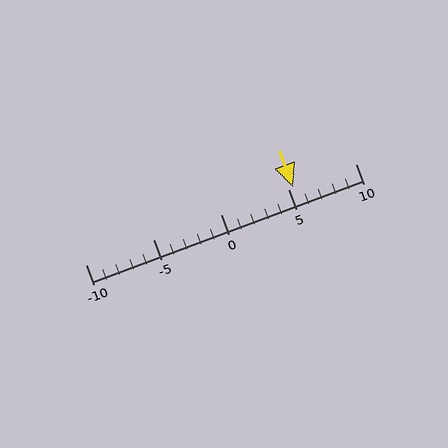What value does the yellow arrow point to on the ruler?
The yellow arrow points to approximately 5.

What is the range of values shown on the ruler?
The ruler shows values from -10 to 10.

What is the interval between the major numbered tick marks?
The major tick marks are spaced 5 units apart.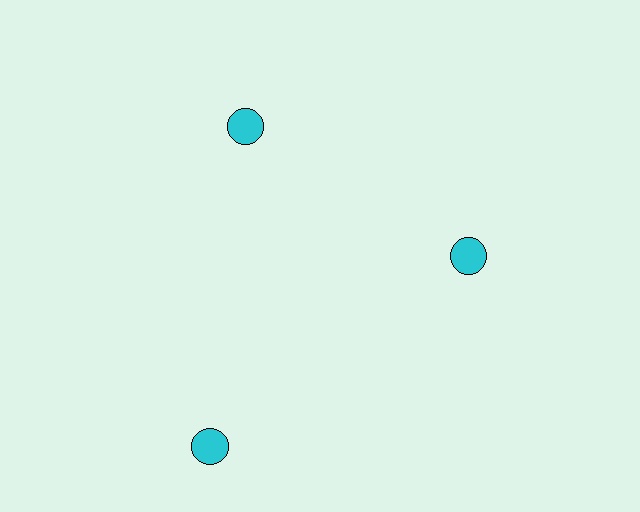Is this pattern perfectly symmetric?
No. The 3 cyan circles are arranged in a ring, but one element near the 7 o'clock position is pushed outward from the center, breaking the 3-fold rotational symmetry.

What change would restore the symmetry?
The symmetry would be restored by moving it inward, back onto the ring so that all 3 circles sit at equal angles and equal distance from the center.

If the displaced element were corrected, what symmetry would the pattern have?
It would have 3-fold rotational symmetry — the pattern would map onto itself every 120 degrees.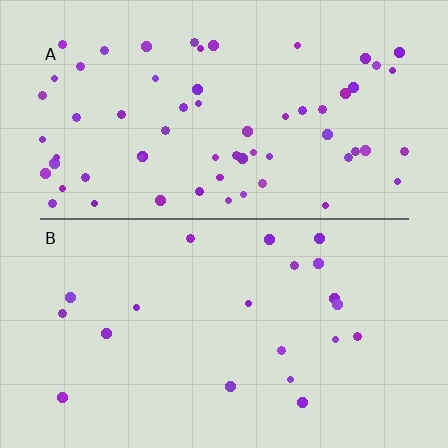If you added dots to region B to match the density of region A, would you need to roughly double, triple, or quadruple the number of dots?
Approximately triple.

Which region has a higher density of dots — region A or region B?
A (the top).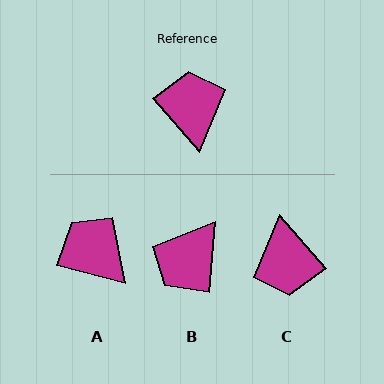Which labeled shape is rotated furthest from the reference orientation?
C, about 180 degrees away.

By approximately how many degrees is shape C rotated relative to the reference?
Approximately 180 degrees counter-clockwise.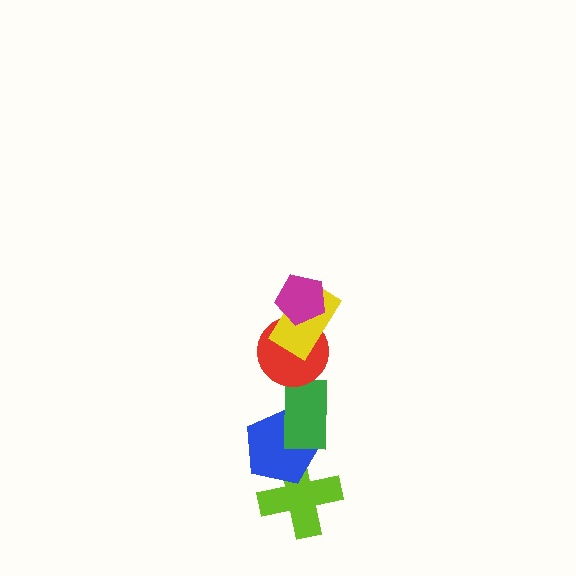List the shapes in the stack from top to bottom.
From top to bottom: the magenta pentagon, the yellow rectangle, the red circle, the green rectangle, the blue pentagon, the lime cross.